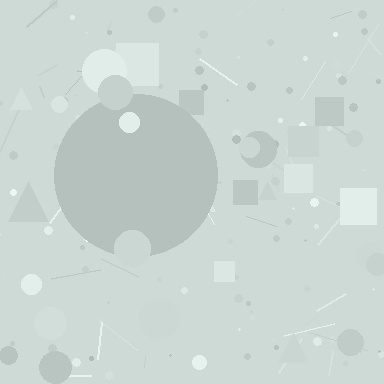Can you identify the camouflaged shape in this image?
The camouflaged shape is a circle.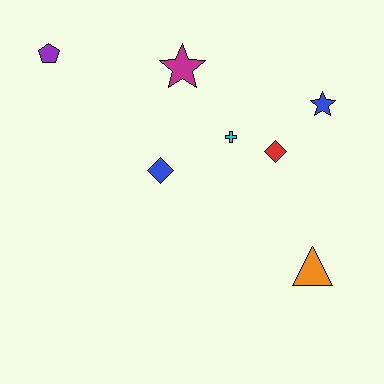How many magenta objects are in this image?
There is 1 magenta object.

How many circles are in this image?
There are no circles.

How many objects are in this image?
There are 7 objects.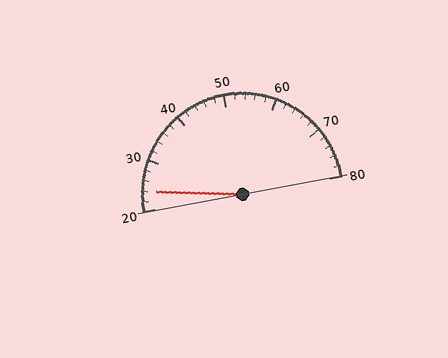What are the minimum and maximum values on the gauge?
The gauge ranges from 20 to 80.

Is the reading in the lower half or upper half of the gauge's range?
The reading is in the lower half of the range (20 to 80).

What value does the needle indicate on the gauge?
The needle indicates approximately 24.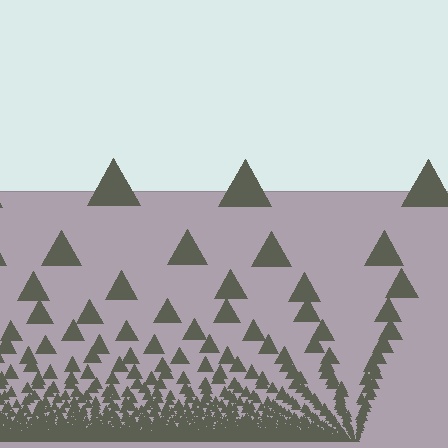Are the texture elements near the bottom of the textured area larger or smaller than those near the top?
Smaller. The gradient is inverted — elements near the bottom are smaller and denser.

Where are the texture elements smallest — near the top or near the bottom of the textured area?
Near the bottom.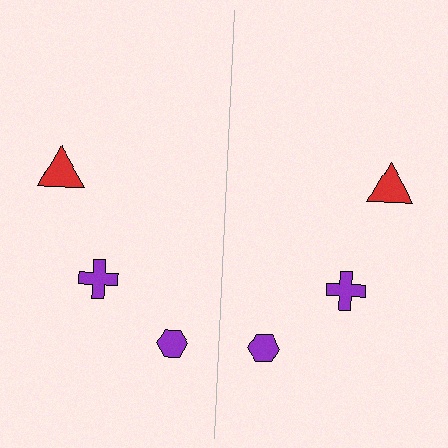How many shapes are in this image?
There are 6 shapes in this image.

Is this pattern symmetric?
Yes, this pattern has bilateral (reflection) symmetry.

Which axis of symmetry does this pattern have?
The pattern has a vertical axis of symmetry running through the center of the image.